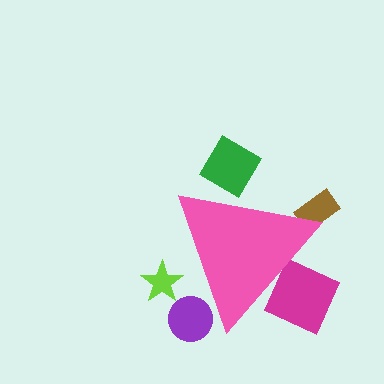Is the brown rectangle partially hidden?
Yes, the brown rectangle is partially hidden behind the pink triangle.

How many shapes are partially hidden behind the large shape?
5 shapes are partially hidden.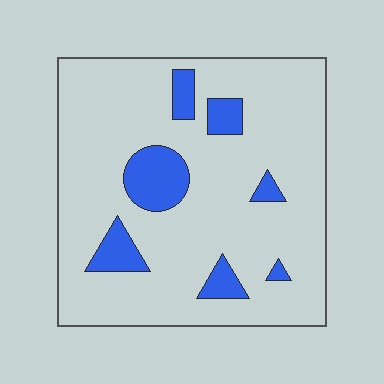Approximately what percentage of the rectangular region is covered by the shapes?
Approximately 15%.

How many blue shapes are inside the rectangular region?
7.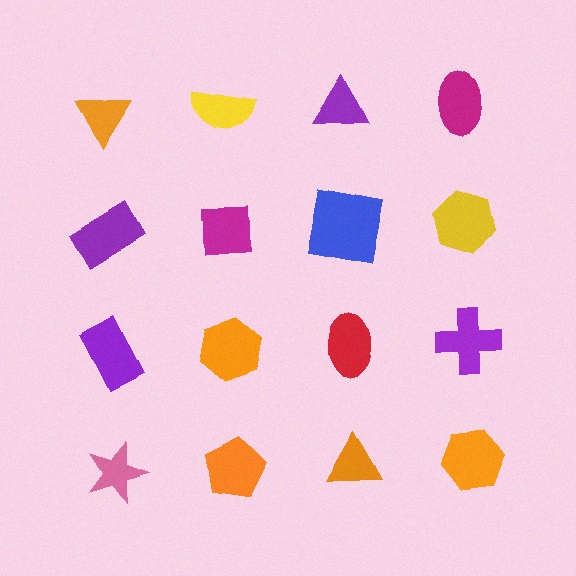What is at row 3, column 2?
An orange hexagon.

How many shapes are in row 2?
4 shapes.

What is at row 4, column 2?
An orange pentagon.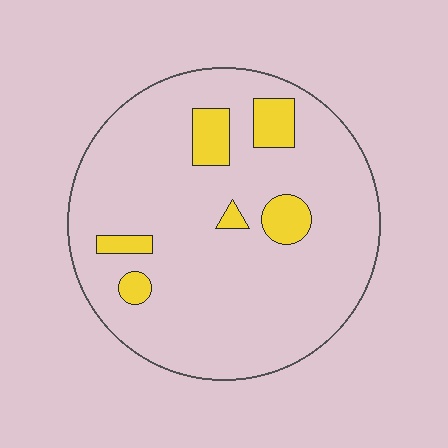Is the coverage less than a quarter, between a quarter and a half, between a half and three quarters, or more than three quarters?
Less than a quarter.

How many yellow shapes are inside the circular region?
6.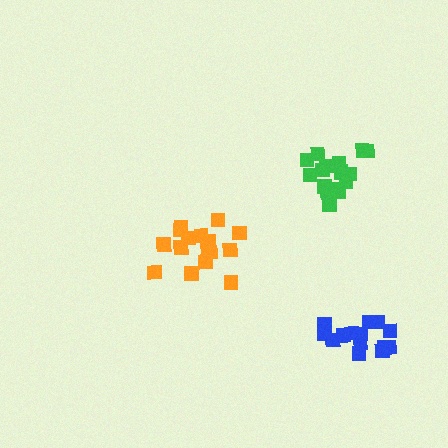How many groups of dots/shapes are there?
There are 3 groups.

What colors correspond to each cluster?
The clusters are colored: green, orange, blue.